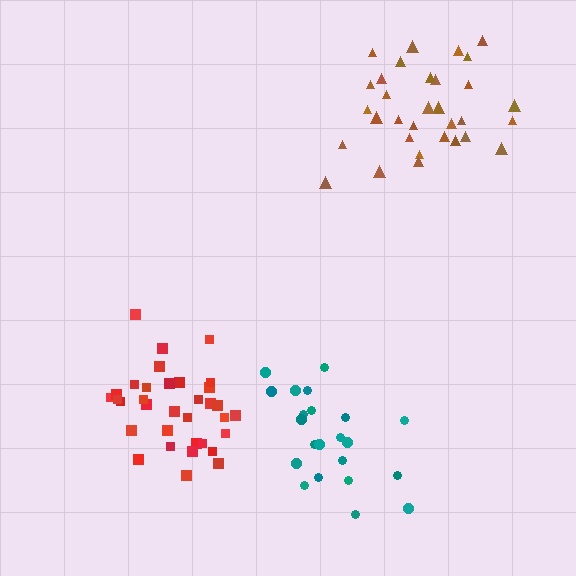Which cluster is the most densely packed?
Red.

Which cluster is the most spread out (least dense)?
Teal.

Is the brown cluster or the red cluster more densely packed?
Red.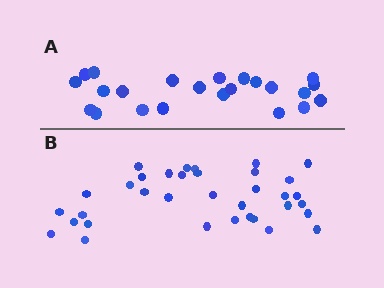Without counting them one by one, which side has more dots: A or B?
Region B (the bottom region) has more dots.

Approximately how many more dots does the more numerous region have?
Region B has roughly 12 or so more dots than region A.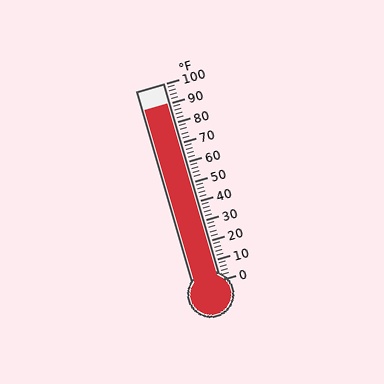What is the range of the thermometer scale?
The thermometer scale ranges from 0°F to 100°F.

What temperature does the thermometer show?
The thermometer shows approximately 90°F.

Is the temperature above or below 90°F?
The temperature is at 90°F.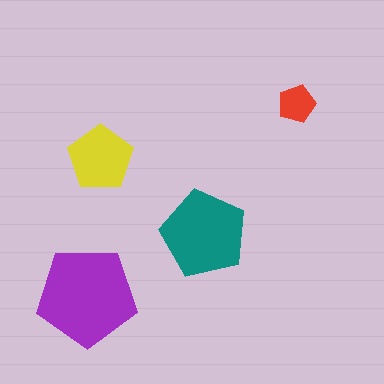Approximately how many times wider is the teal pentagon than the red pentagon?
About 2.5 times wider.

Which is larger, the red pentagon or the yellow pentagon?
The yellow one.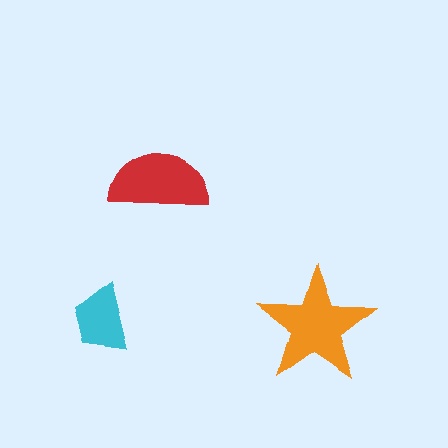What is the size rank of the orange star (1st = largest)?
1st.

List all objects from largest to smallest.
The orange star, the red semicircle, the cyan trapezoid.